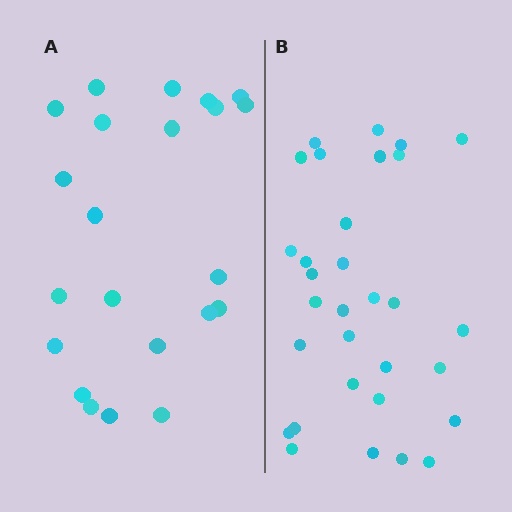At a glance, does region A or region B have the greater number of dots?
Region B (the right region) has more dots.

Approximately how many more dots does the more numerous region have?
Region B has roughly 8 or so more dots than region A.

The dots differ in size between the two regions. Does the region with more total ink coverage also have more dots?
No. Region A has more total ink coverage because its dots are larger, but region B actually contains more individual dots. Total area can be misleading — the number of items is what matters here.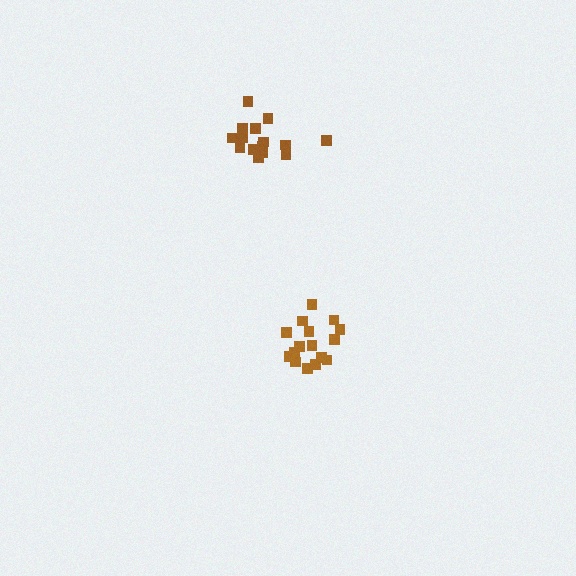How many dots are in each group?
Group 1: 16 dots, Group 2: 16 dots (32 total).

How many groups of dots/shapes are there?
There are 2 groups.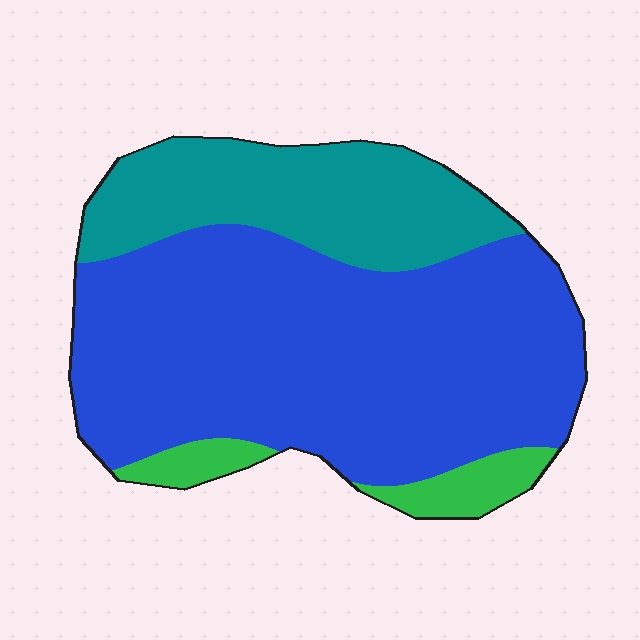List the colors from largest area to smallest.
From largest to smallest: blue, teal, green.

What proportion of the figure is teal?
Teal takes up about one quarter (1/4) of the figure.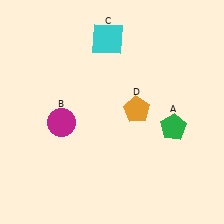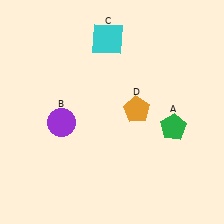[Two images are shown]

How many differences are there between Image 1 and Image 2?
There is 1 difference between the two images.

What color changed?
The circle (B) changed from magenta in Image 1 to purple in Image 2.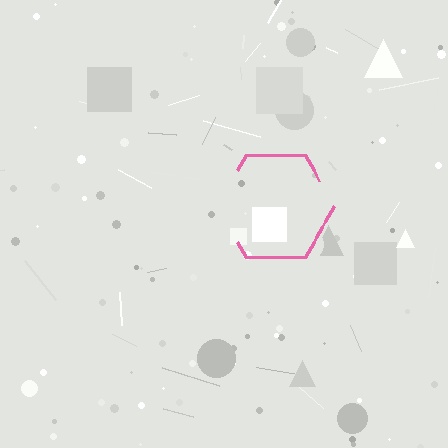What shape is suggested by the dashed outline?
The dashed outline suggests a hexagon.